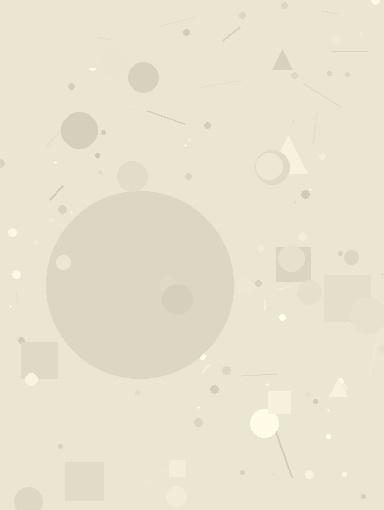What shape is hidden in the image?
A circle is hidden in the image.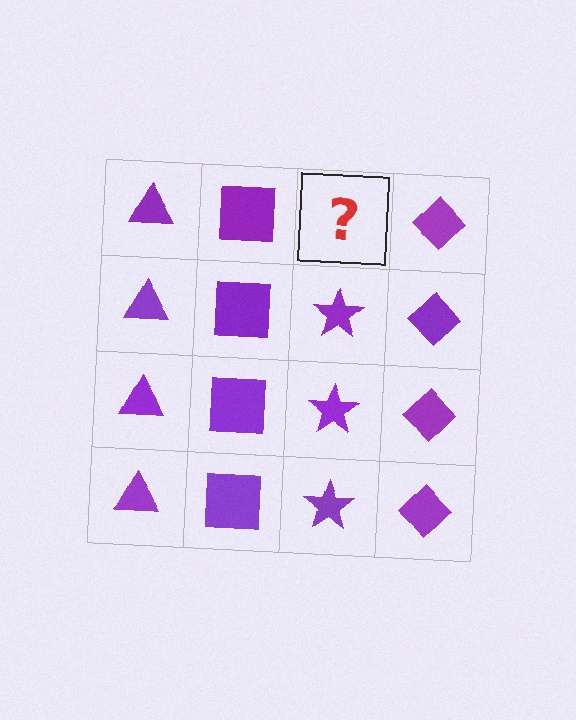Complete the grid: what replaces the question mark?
The question mark should be replaced with a purple star.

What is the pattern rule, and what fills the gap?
The rule is that each column has a consistent shape. The gap should be filled with a purple star.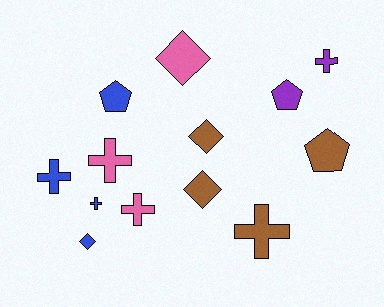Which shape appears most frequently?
Cross, with 6 objects.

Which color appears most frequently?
Blue, with 4 objects.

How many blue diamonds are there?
There is 1 blue diamond.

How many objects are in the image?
There are 13 objects.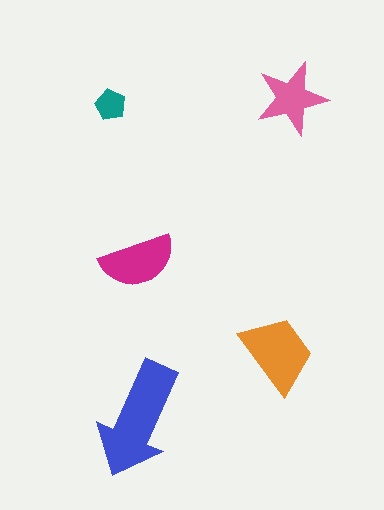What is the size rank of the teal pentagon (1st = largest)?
5th.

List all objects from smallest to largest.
The teal pentagon, the pink star, the magenta semicircle, the orange trapezoid, the blue arrow.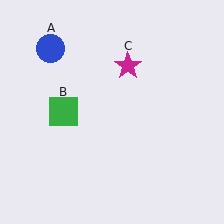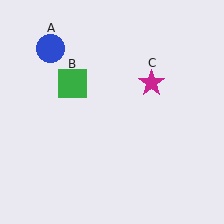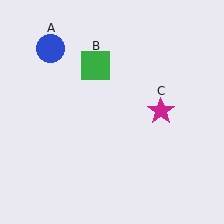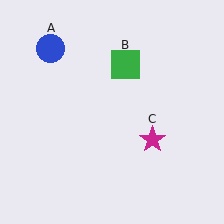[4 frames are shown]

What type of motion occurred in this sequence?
The green square (object B), magenta star (object C) rotated clockwise around the center of the scene.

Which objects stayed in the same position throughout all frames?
Blue circle (object A) remained stationary.